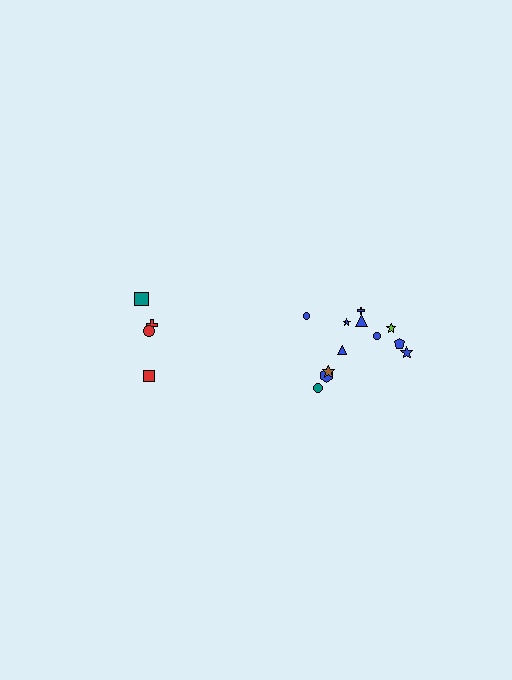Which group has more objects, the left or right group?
The right group.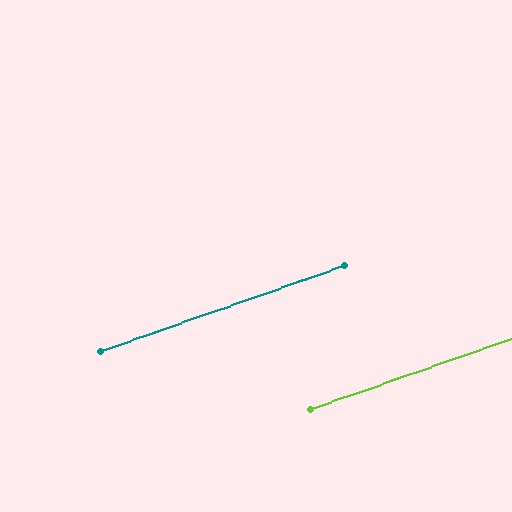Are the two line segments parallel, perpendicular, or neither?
Parallel — their directions differ by only 0.1°.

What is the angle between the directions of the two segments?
Approximately 0 degrees.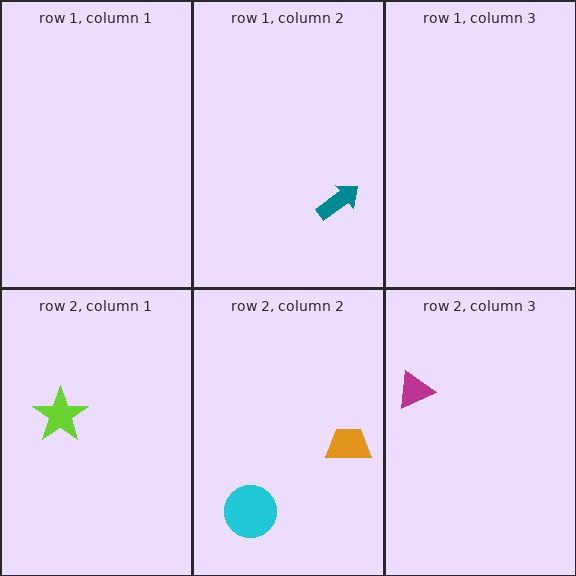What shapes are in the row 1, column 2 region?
The teal arrow.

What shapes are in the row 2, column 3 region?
The magenta triangle.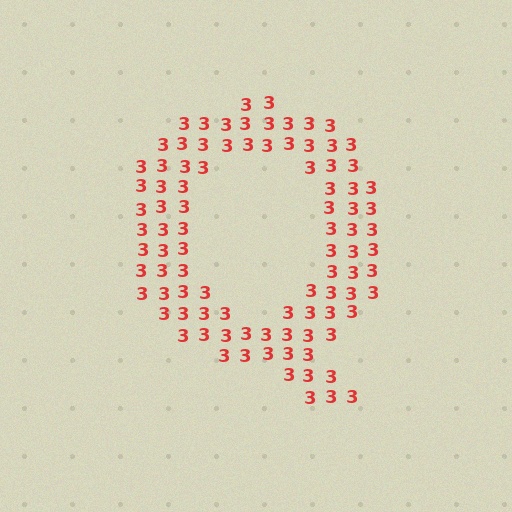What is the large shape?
The large shape is the letter Q.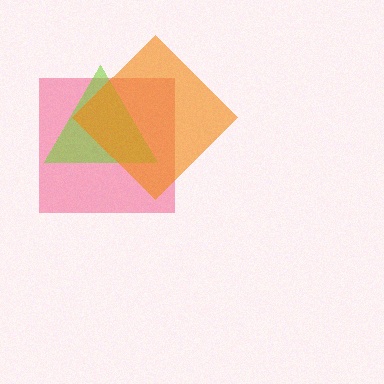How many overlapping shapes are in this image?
There are 3 overlapping shapes in the image.